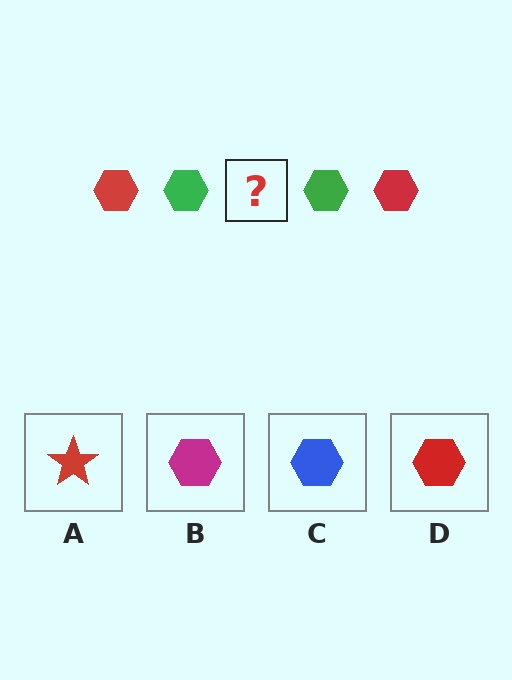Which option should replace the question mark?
Option D.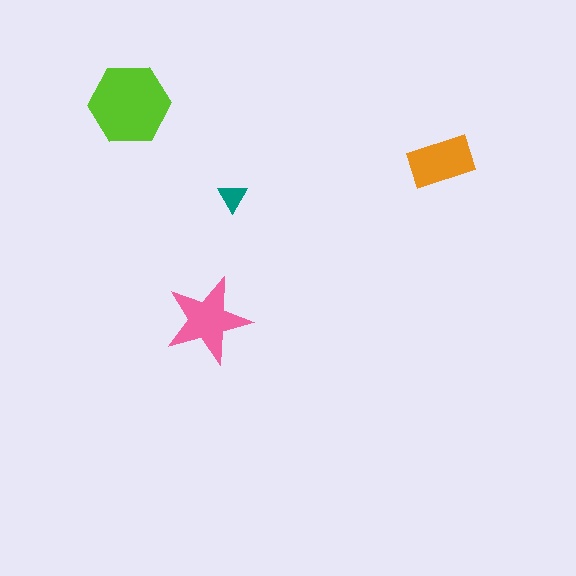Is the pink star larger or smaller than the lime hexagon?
Smaller.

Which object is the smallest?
The teal triangle.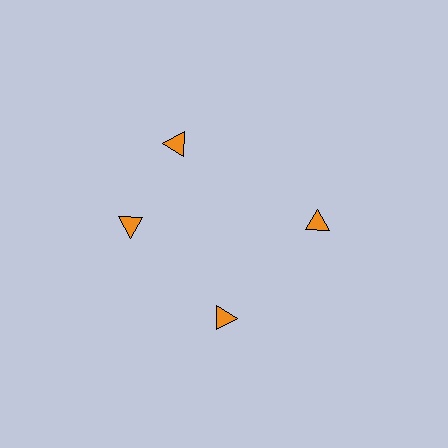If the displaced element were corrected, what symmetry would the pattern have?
It would have 4-fold rotational symmetry — the pattern would map onto itself every 90 degrees.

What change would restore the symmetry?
The symmetry would be restored by rotating it back into even spacing with its neighbors so that all 4 triangles sit at equal angles and equal distance from the center.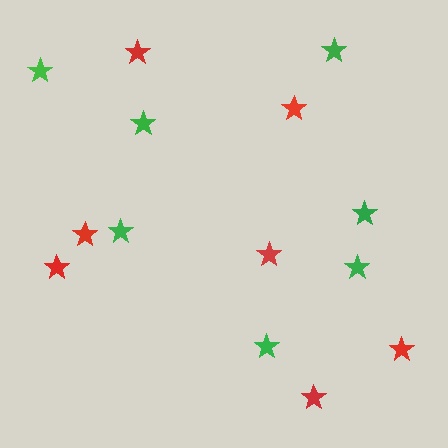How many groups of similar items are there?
There are 2 groups: one group of red stars (7) and one group of green stars (7).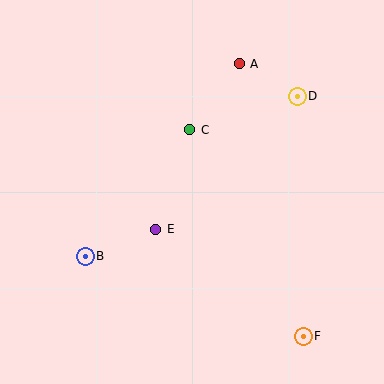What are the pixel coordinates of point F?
Point F is at (303, 336).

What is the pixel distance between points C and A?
The distance between C and A is 83 pixels.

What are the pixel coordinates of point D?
Point D is at (297, 96).